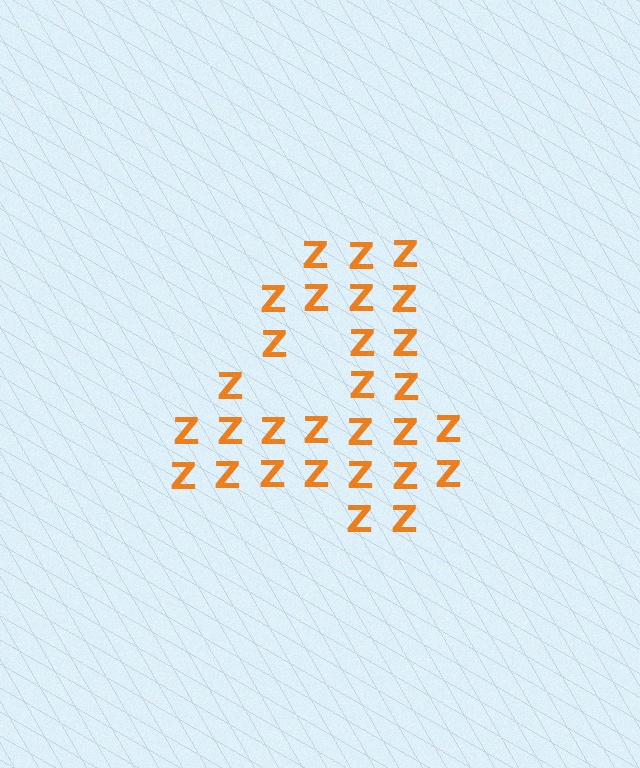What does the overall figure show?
The overall figure shows the digit 4.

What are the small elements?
The small elements are letter Z's.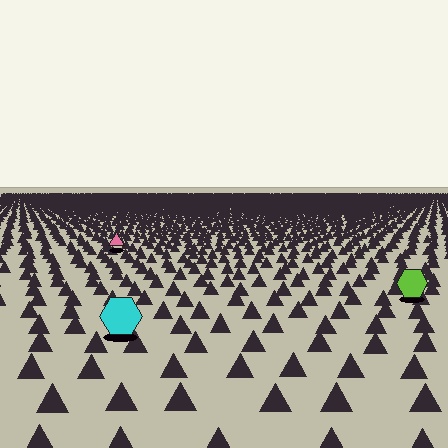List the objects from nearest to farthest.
From nearest to farthest: the cyan hexagon, the lime hexagon, the pink triangle.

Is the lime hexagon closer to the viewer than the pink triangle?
Yes. The lime hexagon is closer — you can tell from the texture gradient: the ground texture is coarser near it.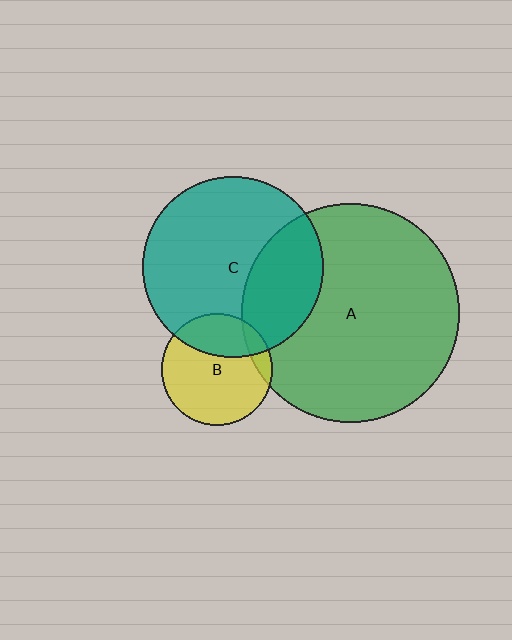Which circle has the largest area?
Circle A (green).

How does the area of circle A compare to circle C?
Approximately 1.5 times.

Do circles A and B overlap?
Yes.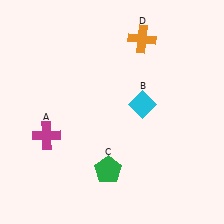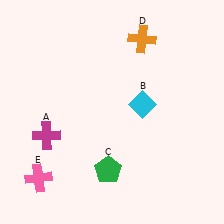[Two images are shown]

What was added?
A pink cross (E) was added in Image 2.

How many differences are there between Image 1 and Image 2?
There is 1 difference between the two images.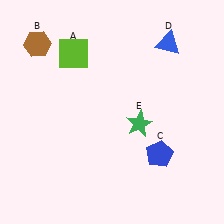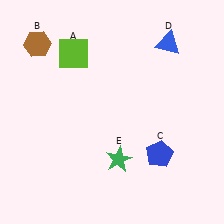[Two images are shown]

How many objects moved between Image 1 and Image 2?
1 object moved between the two images.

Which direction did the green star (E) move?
The green star (E) moved down.